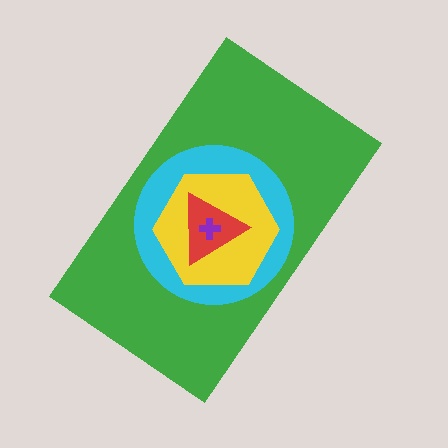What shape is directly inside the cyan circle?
The yellow hexagon.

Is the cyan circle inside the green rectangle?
Yes.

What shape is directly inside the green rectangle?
The cyan circle.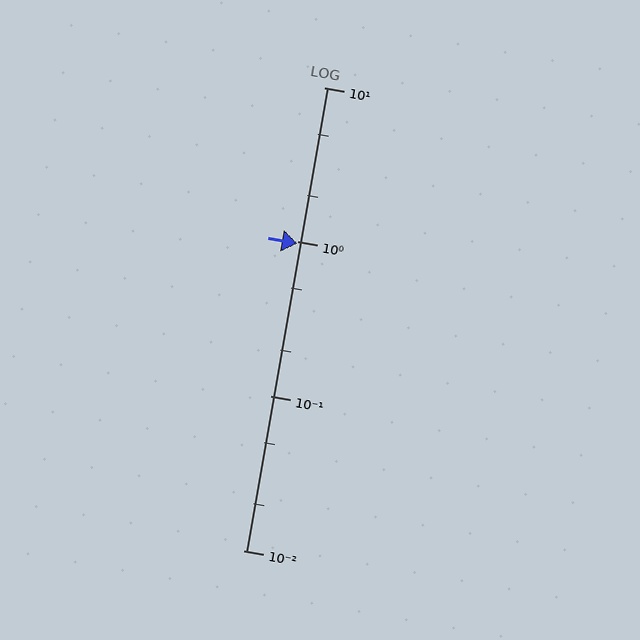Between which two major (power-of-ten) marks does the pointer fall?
The pointer is between 0.1 and 1.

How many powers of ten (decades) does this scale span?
The scale spans 3 decades, from 0.01 to 10.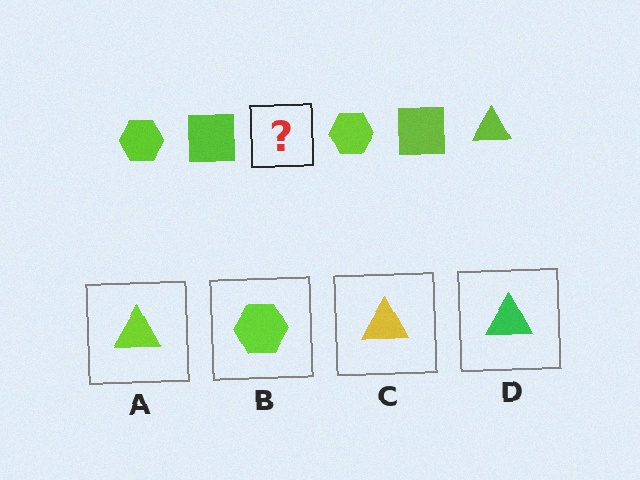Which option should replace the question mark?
Option A.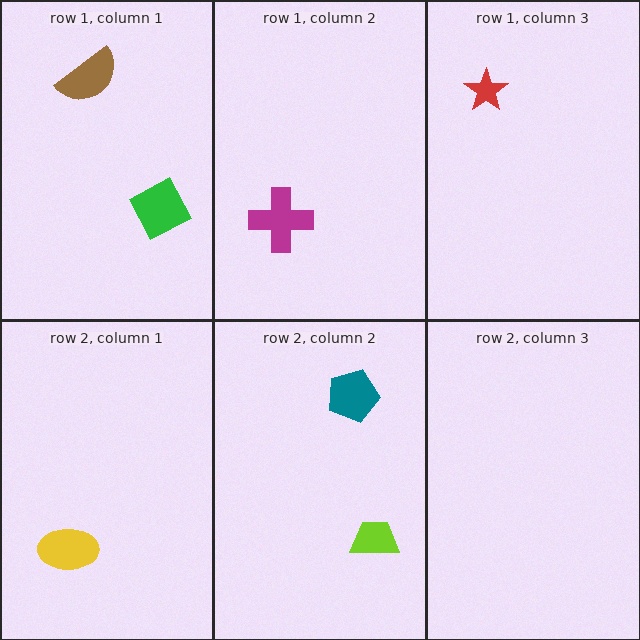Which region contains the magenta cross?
The row 1, column 2 region.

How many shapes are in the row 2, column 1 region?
1.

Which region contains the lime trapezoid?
The row 2, column 2 region.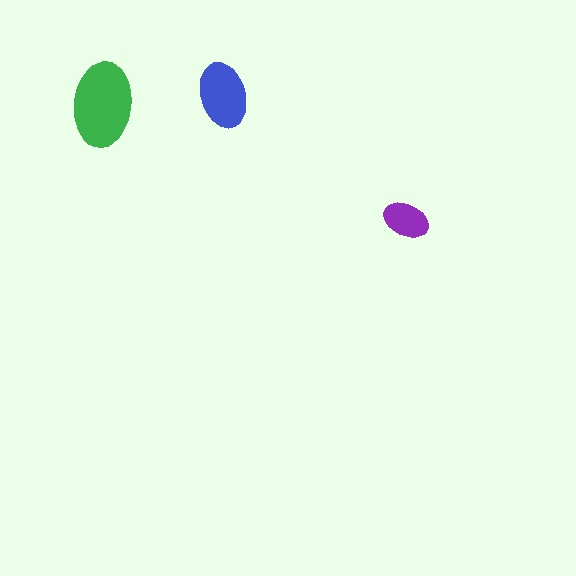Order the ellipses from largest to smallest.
the green one, the blue one, the purple one.